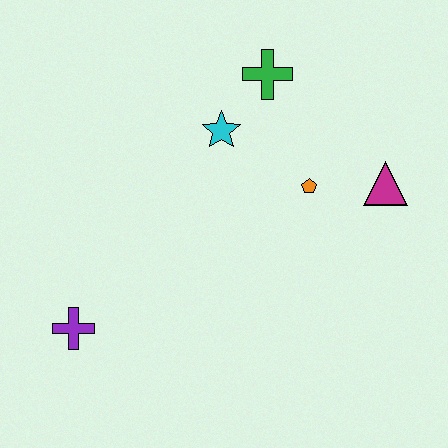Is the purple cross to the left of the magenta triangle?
Yes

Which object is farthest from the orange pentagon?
The purple cross is farthest from the orange pentagon.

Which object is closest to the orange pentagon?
The magenta triangle is closest to the orange pentagon.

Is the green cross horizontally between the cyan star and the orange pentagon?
Yes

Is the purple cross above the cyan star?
No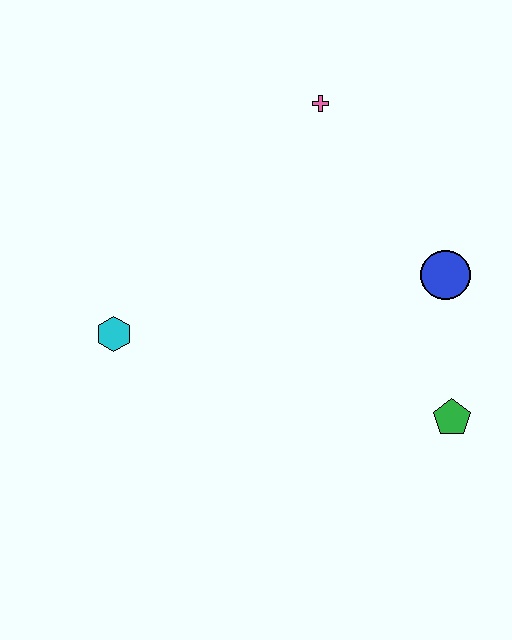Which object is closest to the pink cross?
The blue circle is closest to the pink cross.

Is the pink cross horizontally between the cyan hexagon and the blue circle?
Yes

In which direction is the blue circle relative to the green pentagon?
The blue circle is above the green pentagon.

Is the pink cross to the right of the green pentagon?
No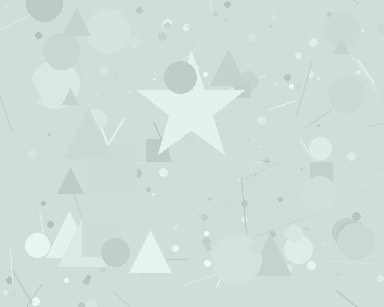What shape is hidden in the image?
A star is hidden in the image.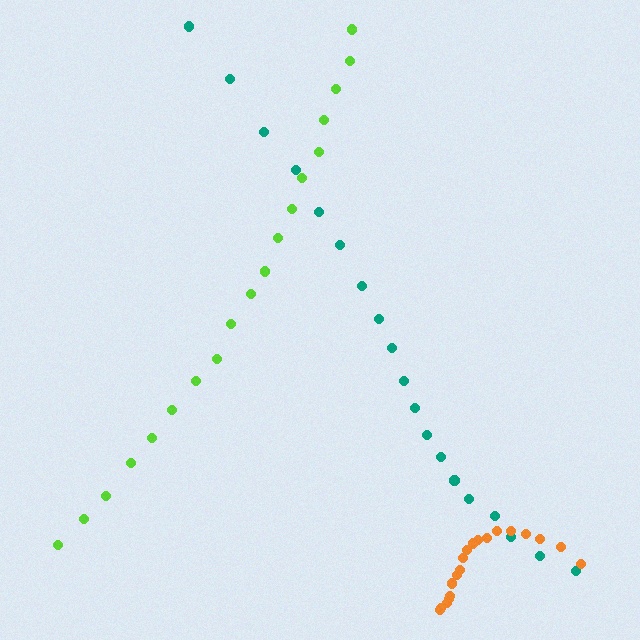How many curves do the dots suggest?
There are 3 distinct paths.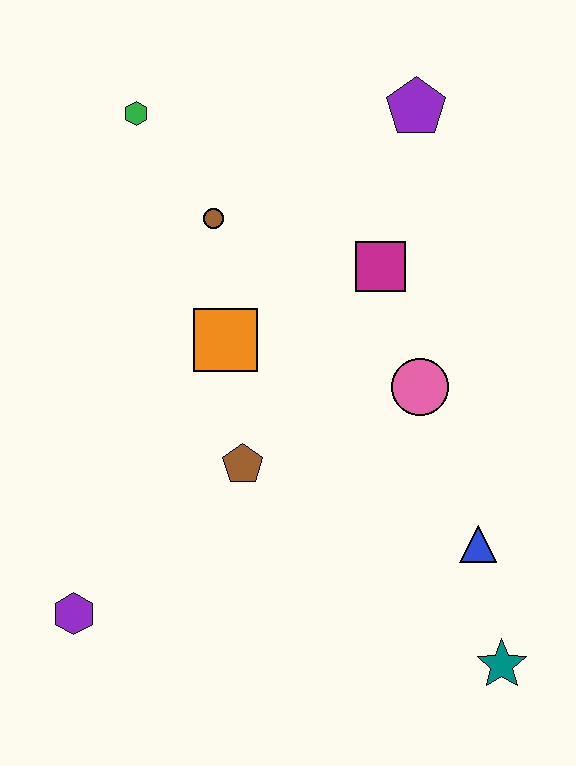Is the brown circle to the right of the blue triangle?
No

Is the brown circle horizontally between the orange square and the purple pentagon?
No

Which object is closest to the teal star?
The blue triangle is closest to the teal star.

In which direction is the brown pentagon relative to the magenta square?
The brown pentagon is below the magenta square.